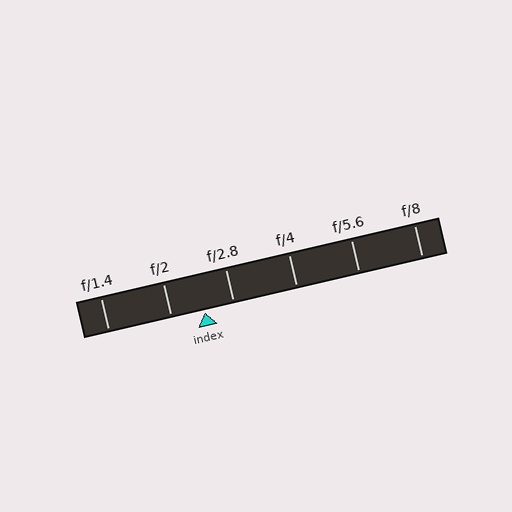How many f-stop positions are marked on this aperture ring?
There are 6 f-stop positions marked.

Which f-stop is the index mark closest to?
The index mark is closest to f/2.8.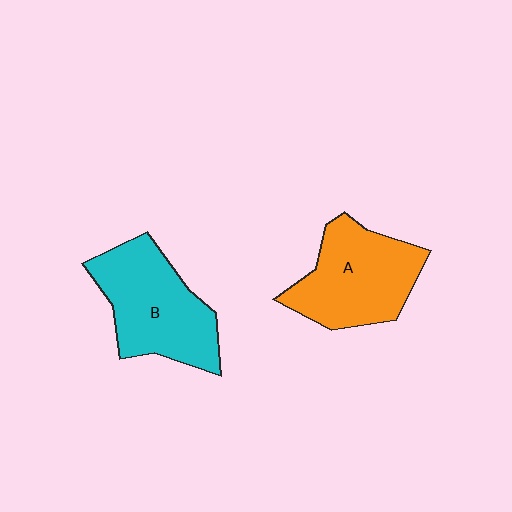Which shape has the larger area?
Shape B (cyan).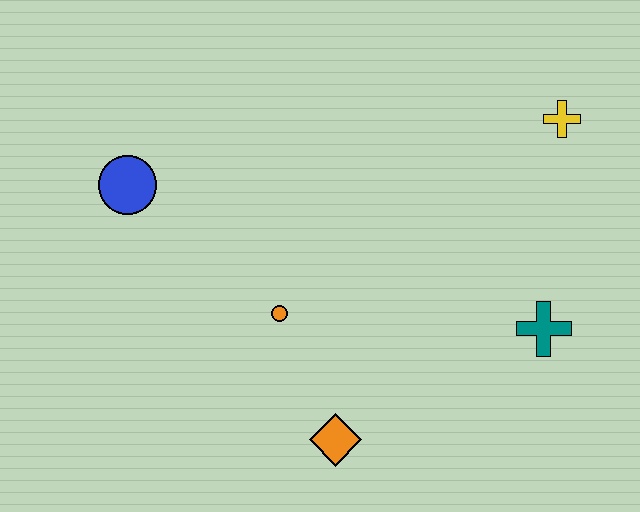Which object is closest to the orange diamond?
The orange circle is closest to the orange diamond.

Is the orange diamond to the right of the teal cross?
No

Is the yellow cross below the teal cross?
No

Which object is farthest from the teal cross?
The blue circle is farthest from the teal cross.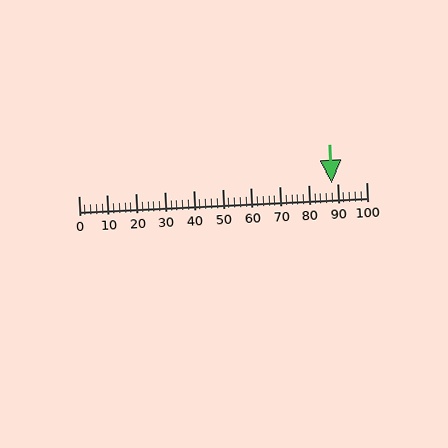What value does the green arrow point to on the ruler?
The green arrow points to approximately 88.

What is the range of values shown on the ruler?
The ruler shows values from 0 to 100.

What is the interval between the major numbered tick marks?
The major tick marks are spaced 10 units apart.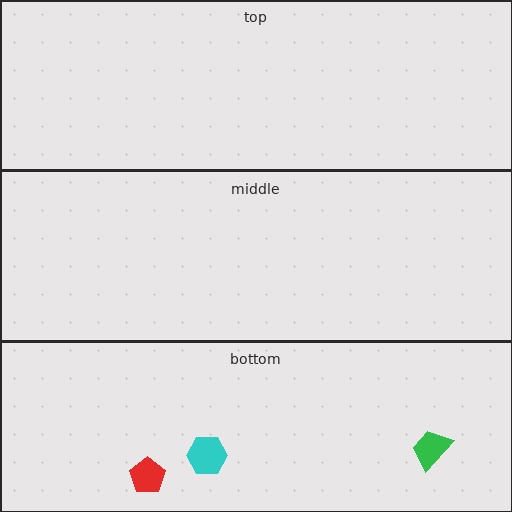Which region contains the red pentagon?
The bottom region.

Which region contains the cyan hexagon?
The bottom region.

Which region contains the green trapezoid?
The bottom region.